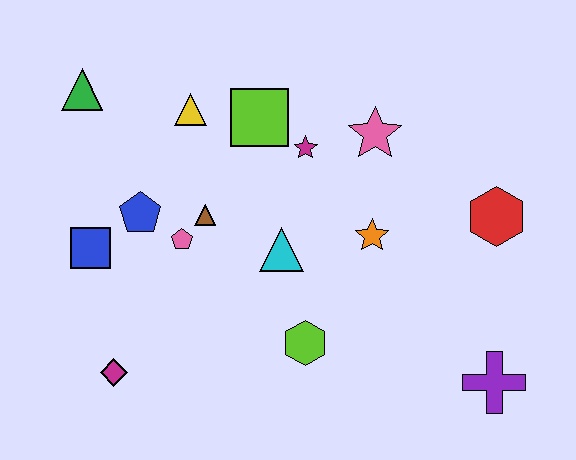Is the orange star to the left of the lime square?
No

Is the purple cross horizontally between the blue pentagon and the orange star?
No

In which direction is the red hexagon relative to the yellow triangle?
The red hexagon is to the right of the yellow triangle.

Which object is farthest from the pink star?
The magenta diamond is farthest from the pink star.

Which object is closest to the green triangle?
The yellow triangle is closest to the green triangle.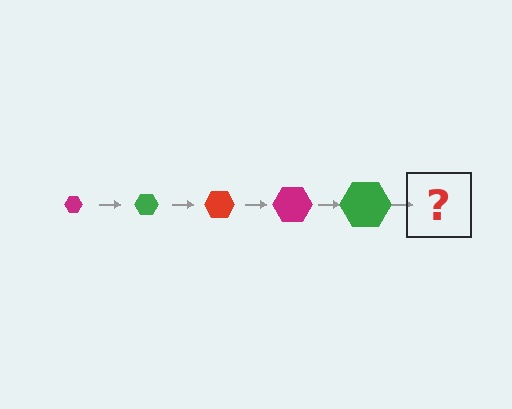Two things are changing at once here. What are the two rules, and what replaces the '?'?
The two rules are that the hexagon grows larger each step and the color cycles through magenta, green, and red. The '?' should be a red hexagon, larger than the previous one.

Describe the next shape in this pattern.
It should be a red hexagon, larger than the previous one.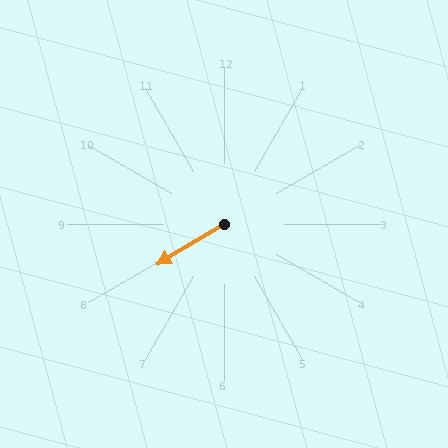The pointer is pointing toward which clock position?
Roughly 8 o'clock.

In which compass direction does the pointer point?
Southwest.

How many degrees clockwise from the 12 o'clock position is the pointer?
Approximately 239 degrees.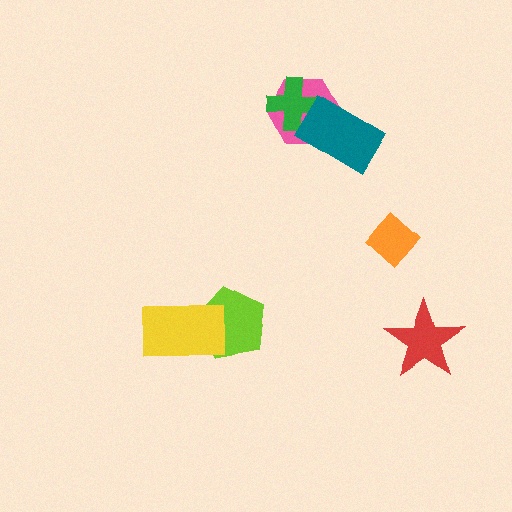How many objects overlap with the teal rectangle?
2 objects overlap with the teal rectangle.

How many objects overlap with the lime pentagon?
1 object overlaps with the lime pentagon.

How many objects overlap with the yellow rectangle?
1 object overlaps with the yellow rectangle.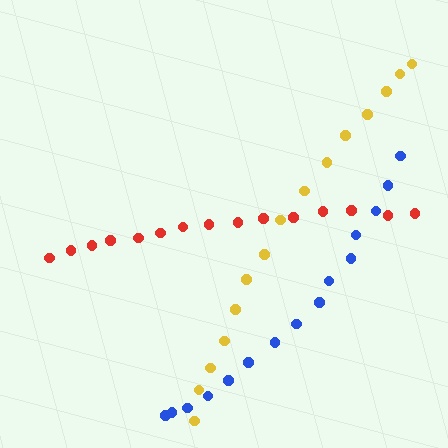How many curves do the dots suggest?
There are 3 distinct paths.